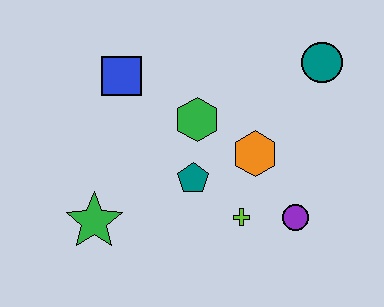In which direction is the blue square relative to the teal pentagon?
The blue square is above the teal pentagon.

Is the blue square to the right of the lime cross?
No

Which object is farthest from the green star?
The teal circle is farthest from the green star.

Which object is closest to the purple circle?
The lime cross is closest to the purple circle.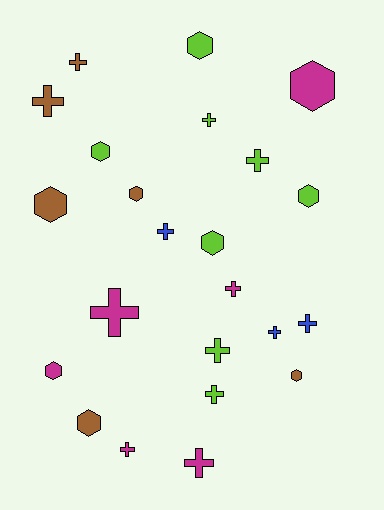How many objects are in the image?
There are 23 objects.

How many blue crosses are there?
There are 3 blue crosses.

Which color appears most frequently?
Lime, with 8 objects.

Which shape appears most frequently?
Cross, with 13 objects.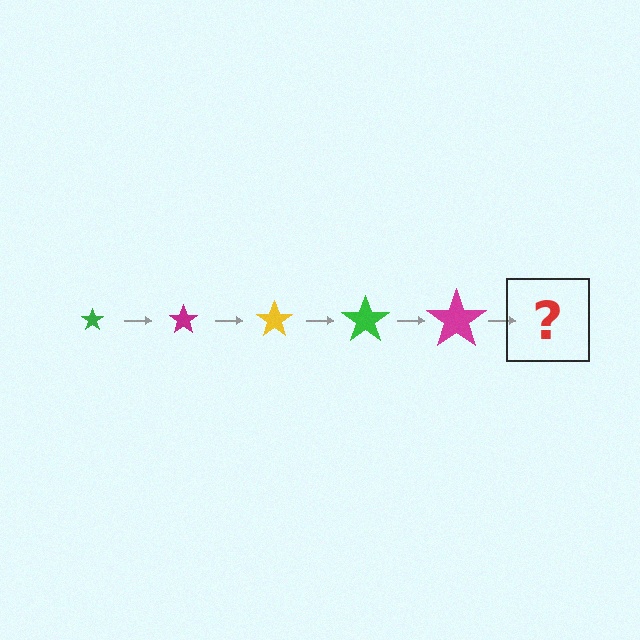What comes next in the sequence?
The next element should be a yellow star, larger than the previous one.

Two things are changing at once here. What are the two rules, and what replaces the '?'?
The two rules are that the star grows larger each step and the color cycles through green, magenta, and yellow. The '?' should be a yellow star, larger than the previous one.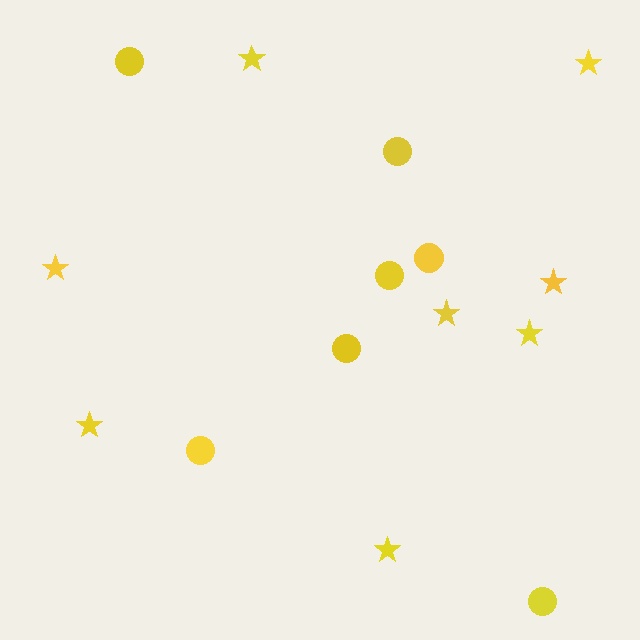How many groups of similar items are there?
There are 2 groups: one group of circles (7) and one group of stars (8).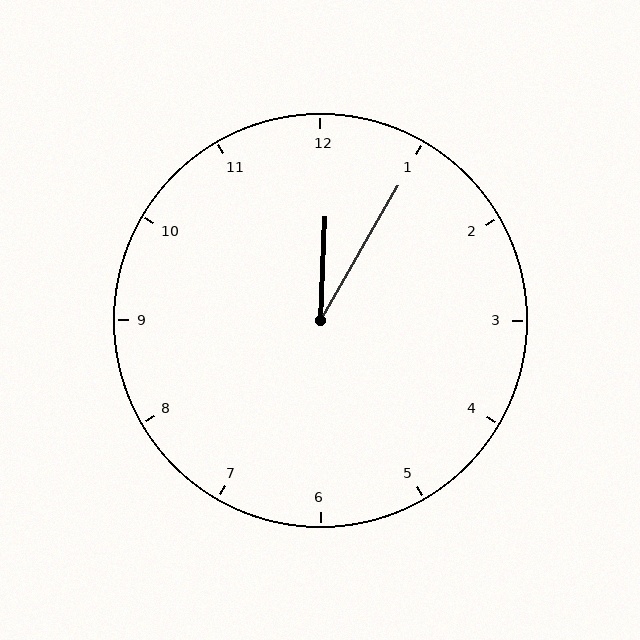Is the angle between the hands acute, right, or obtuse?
It is acute.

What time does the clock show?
12:05.